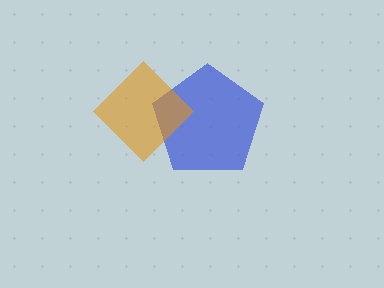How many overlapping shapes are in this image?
There are 2 overlapping shapes in the image.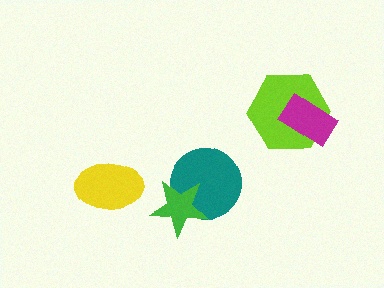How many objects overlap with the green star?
1 object overlaps with the green star.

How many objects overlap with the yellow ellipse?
0 objects overlap with the yellow ellipse.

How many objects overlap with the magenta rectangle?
1 object overlaps with the magenta rectangle.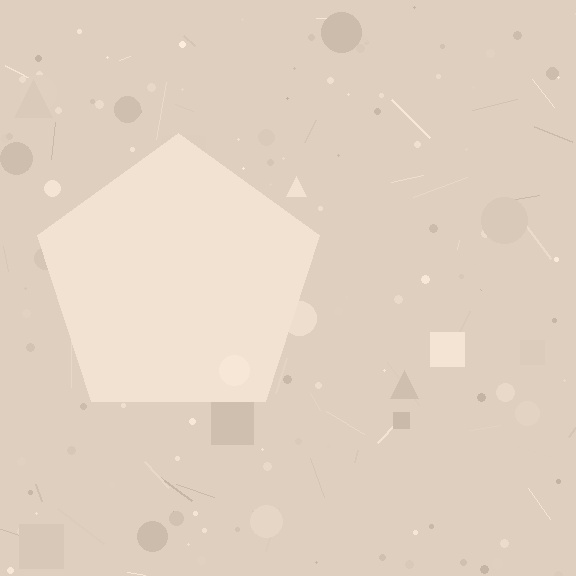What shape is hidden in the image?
A pentagon is hidden in the image.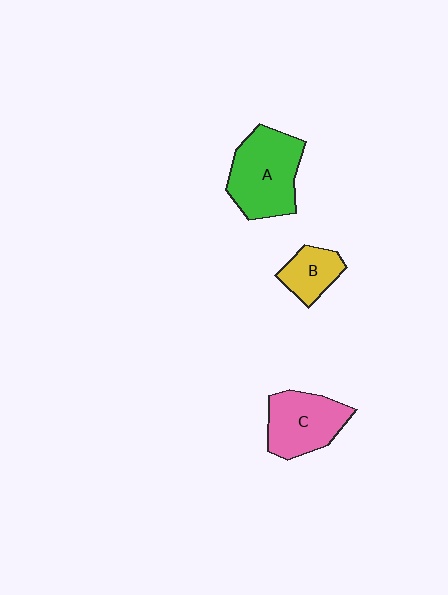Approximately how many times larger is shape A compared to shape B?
Approximately 2.1 times.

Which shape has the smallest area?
Shape B (yellow).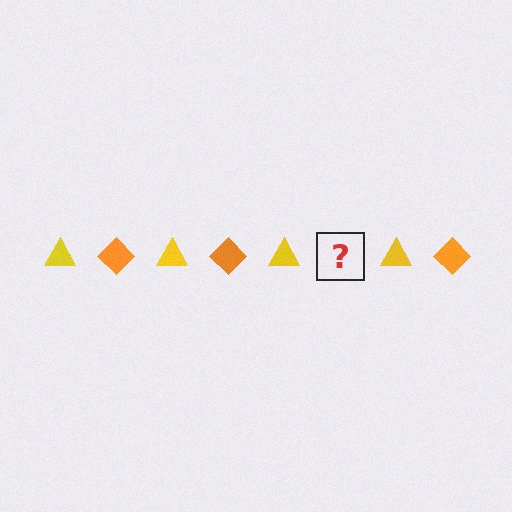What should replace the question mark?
The question mark should be replaced with an orange diamond.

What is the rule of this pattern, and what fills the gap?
The rule is that the pattern alternates between yellow triangle and orange diamond. The gap should be filled with an orange diamond.